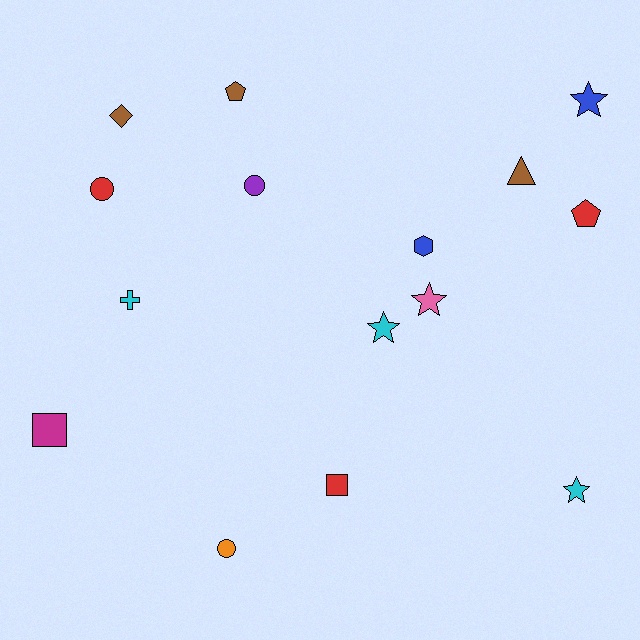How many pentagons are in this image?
There are 2 pentagons.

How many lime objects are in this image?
There are no lime objects.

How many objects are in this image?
There are 15 objects.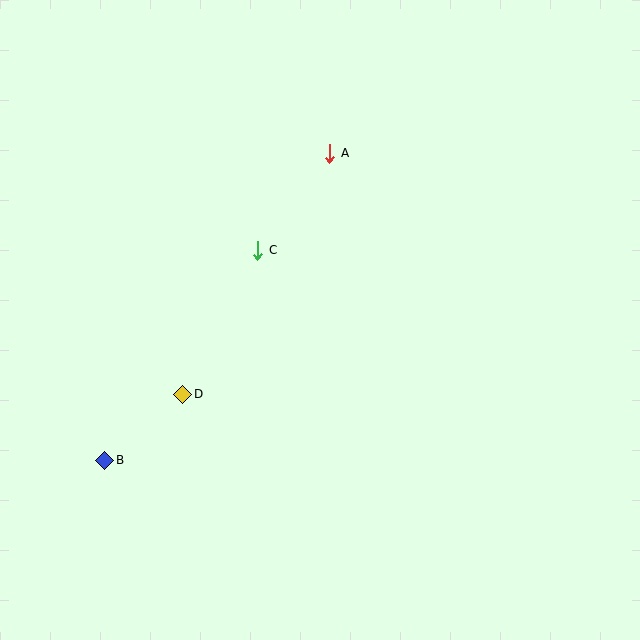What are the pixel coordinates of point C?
Point C is at (258, 250).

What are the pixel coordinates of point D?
Point D is at (183, 394).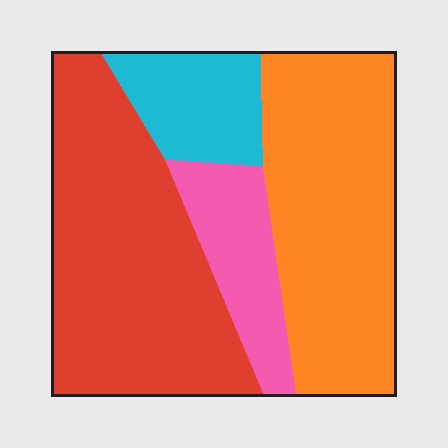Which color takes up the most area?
Red, at roughly 40%.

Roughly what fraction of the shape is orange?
Orange takes up about three eighths (3/8) of the shape.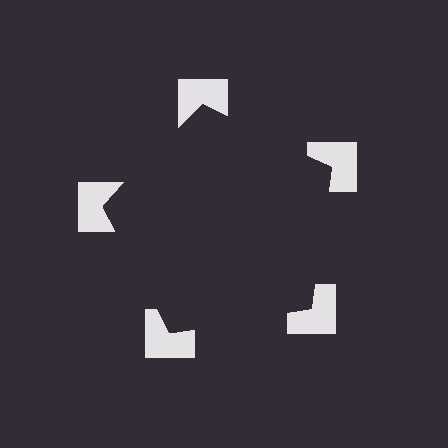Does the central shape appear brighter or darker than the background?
It typically appears slightly darker than the background, even though no actual brightness change is drawn.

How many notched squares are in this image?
There are 5 — one at each vertex of the illusory pentagon.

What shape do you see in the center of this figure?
An illusory pentagon — its edges are inferred from the aligned wedge cuts in the notched squares, not physically drawn.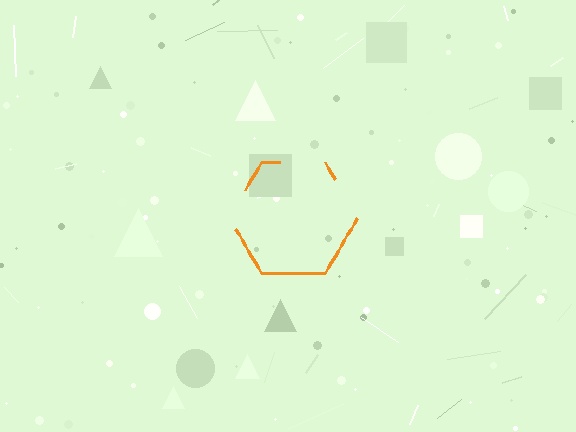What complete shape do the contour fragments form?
The contour fragments form a hexagon.